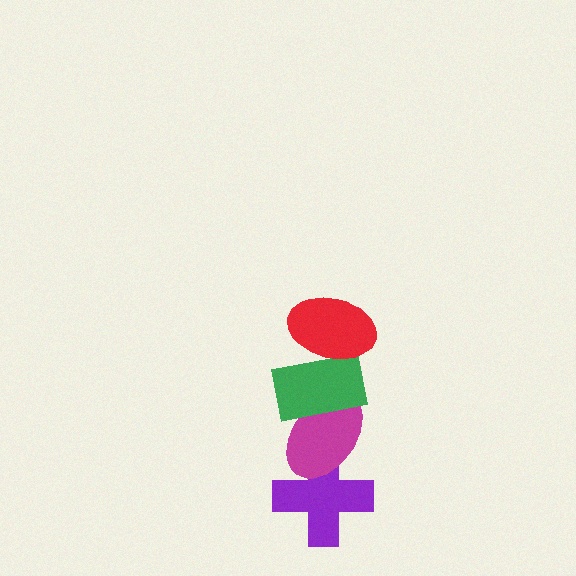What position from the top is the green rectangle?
The green rectangle is 2nd from the top.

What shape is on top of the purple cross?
The magenta ellipse is on top of the purple cross.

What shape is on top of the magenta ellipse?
The green rectangle is on top of the magenta ellipse.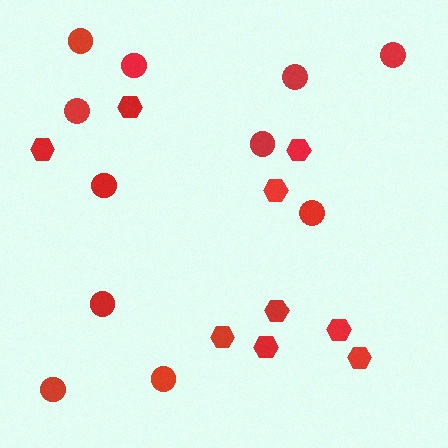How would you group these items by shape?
There are 2 groups: one group of hexagons (9) and one group of circles (11).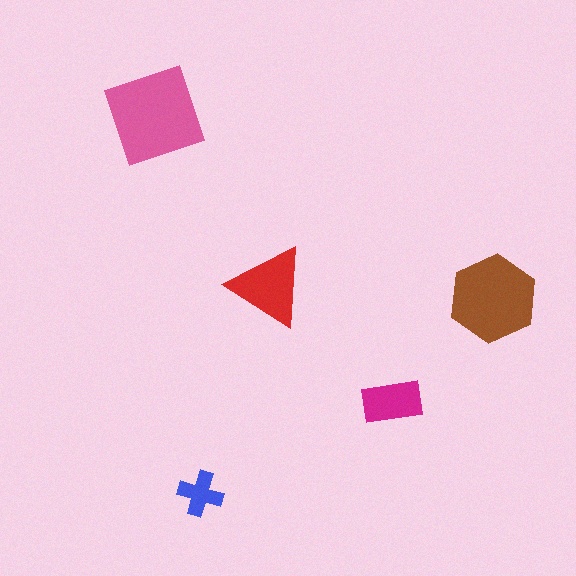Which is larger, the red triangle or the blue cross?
The red triangle.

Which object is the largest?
The pink square.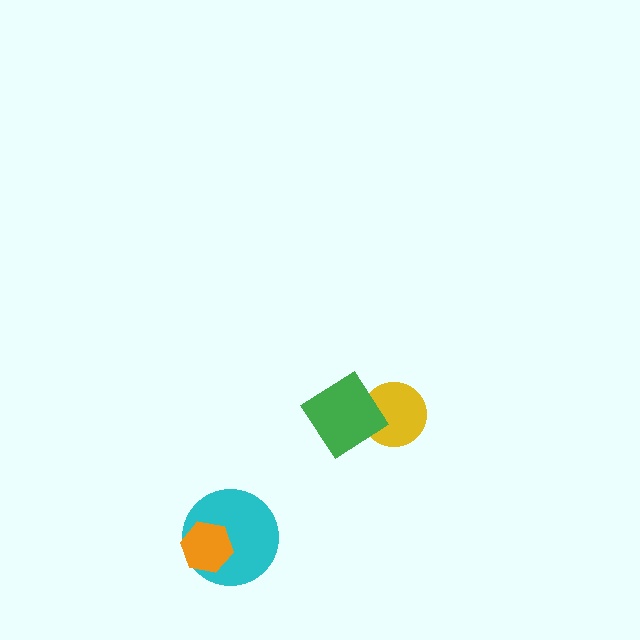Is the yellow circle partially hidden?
Yes, it is partially covered by another shape.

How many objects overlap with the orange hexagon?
1 object overlaps with the orange hexagon.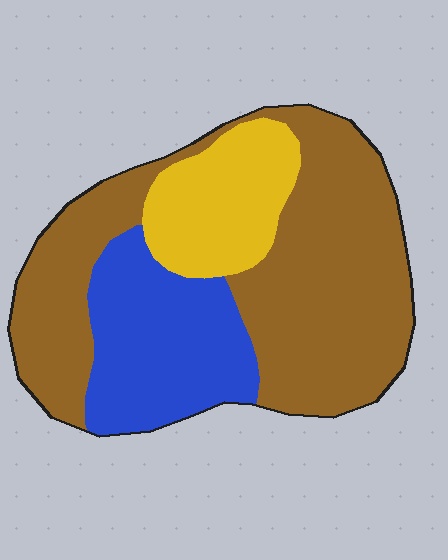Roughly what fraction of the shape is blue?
Blue takes up about one quarter (1/4) of the shape.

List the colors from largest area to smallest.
From largest to smallest: brown, blue, yellow.